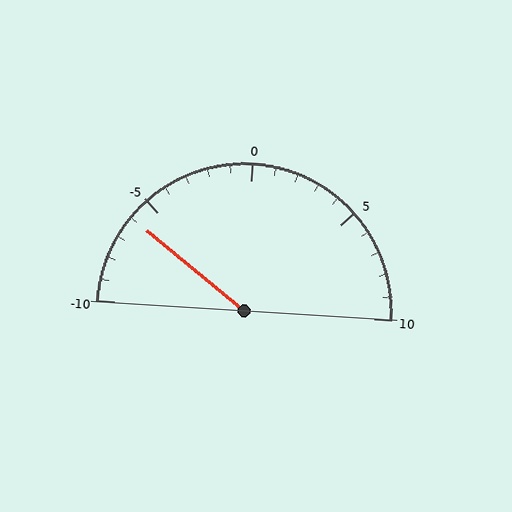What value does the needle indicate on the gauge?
The needle indicates approximately -6.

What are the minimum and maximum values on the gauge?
The gauge ranges from -10 to 10.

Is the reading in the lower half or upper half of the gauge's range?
The reading is in the lower half of the range (-10 to 10).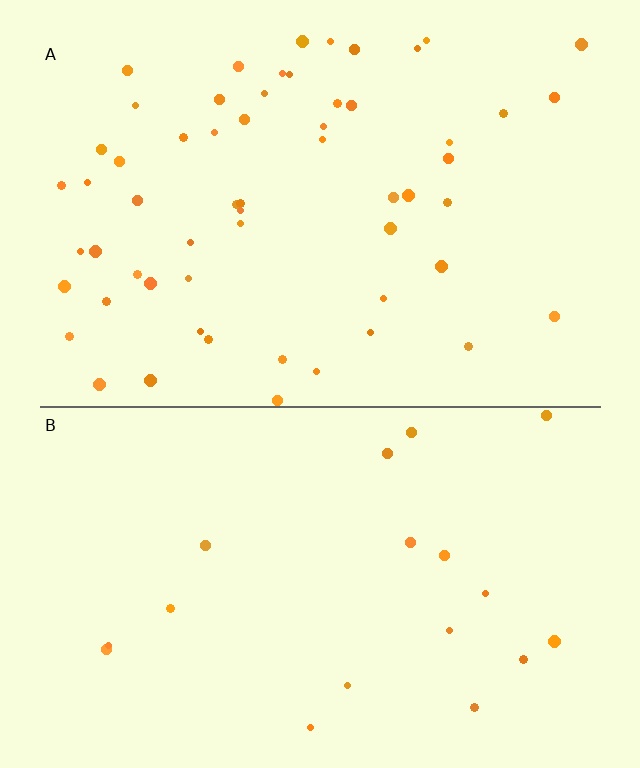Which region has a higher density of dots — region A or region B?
A (the top).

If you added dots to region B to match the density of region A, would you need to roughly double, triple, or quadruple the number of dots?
Approximately triple.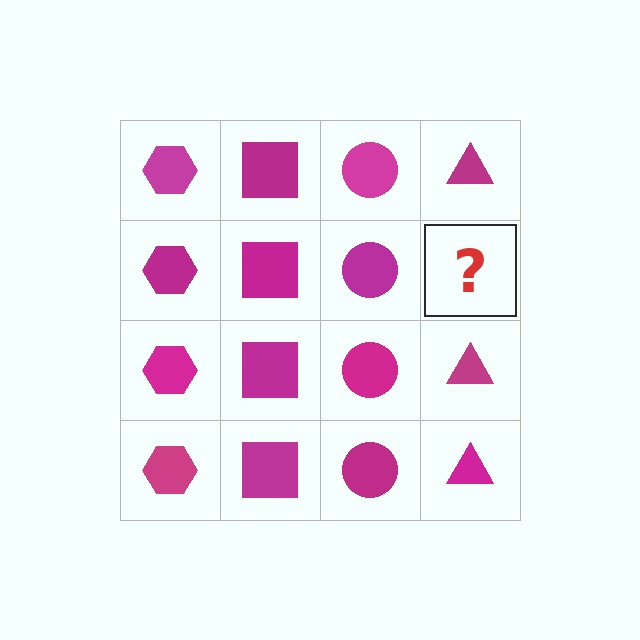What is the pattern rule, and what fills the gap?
The rule is that each column has a consistent shape. The gap should be filled with a magenta triangle.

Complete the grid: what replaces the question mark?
The question mark should be replaced with a magenta triangle.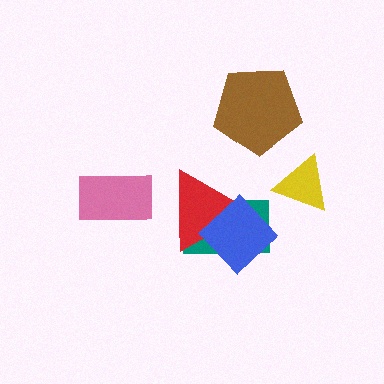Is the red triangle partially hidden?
Yes, it is partially covered by another shape.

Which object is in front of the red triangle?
The blue diamond is in front of the red triangle.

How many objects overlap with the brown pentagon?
0 objects overlap with the brown pentagon.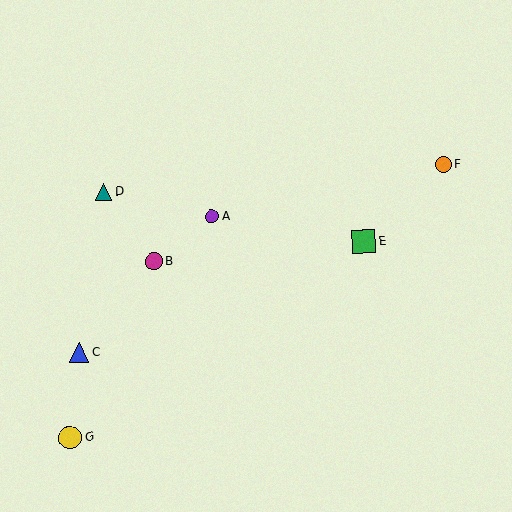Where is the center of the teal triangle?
The center of the teal triangle is at (103, 192).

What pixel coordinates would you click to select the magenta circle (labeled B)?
Click at (154, 262) to select the magenta circle B.